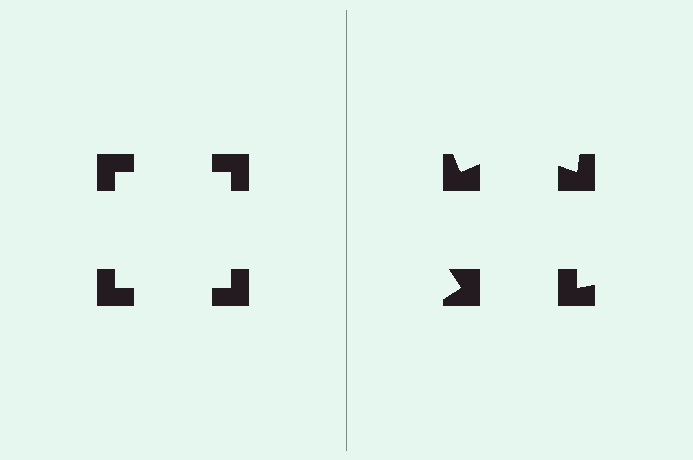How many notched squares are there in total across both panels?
8 — 4 on each side.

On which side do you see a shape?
An illusory square appears on the left side. On the right side the wedge cuts are rotated, so no coherent shape forms.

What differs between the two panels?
The notched squares are positioned identically on both sides; only the wedge orientations differ. On the left they align to a square; on the right they are misaligned.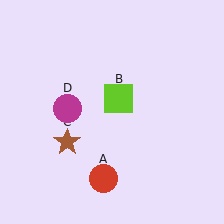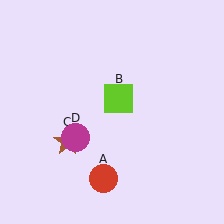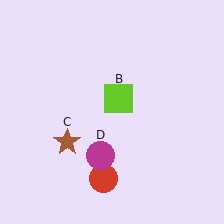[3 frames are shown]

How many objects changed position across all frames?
1 object changed position: magenta circle (object D).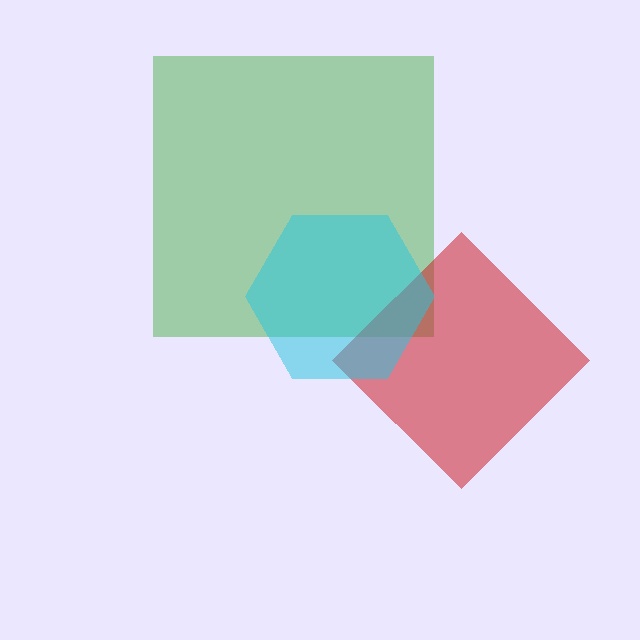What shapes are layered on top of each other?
The layered shapes are: a green square, a red diamond, a cyan hexagon.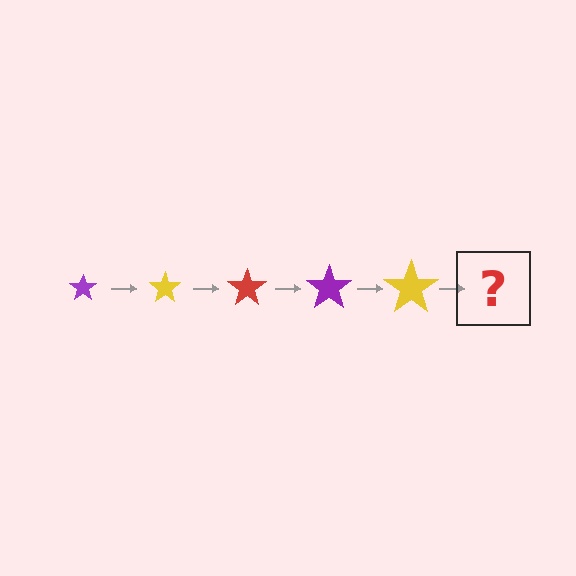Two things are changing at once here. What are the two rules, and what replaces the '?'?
The two rules are that the star grows larger each step and the color cycles through purple, yellow, and red. The '?' should be a red star, larger than the previous one.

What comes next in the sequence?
The next element should be a red star, larger than the previous one.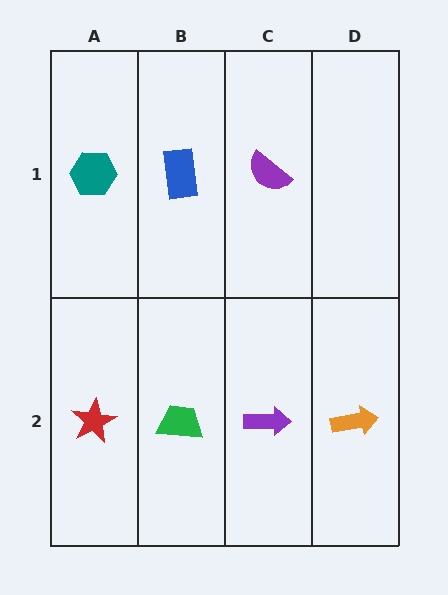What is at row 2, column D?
An orange arrow.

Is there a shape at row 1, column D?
No, that cell is empty.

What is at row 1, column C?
A purple semicircle.